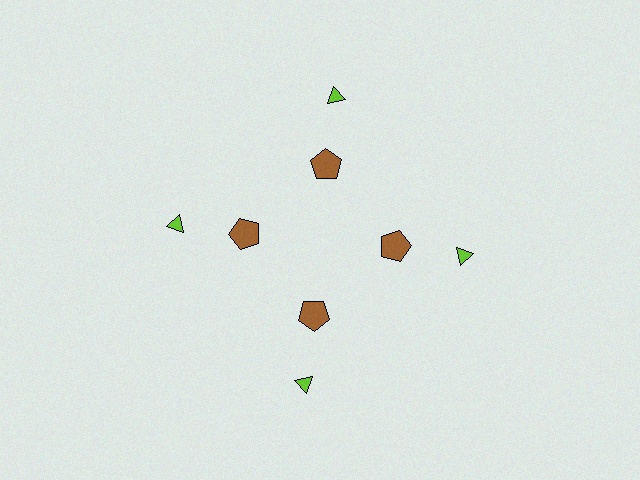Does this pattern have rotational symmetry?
Yes, this pattern has 4-fold rotational symmetry. It looks the same after rotating 90 degrees around the center.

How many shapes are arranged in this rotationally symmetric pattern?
There are 8 shapes, arranged in 4 groups of 2.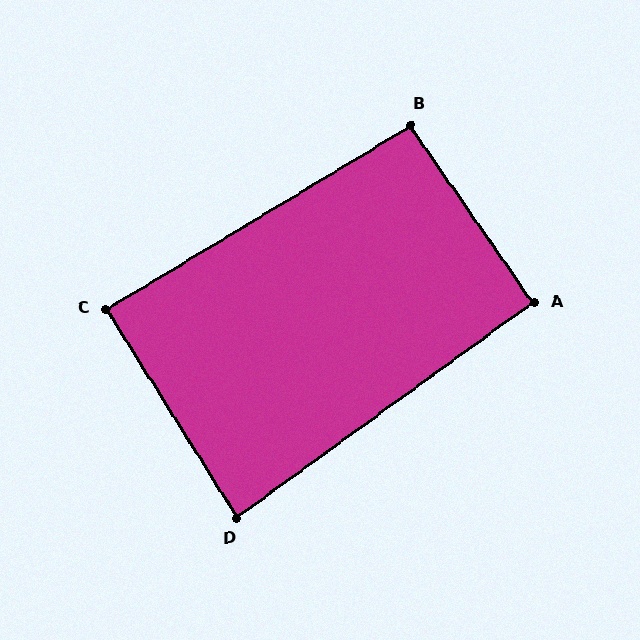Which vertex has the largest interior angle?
B, at approximately 94 degrees.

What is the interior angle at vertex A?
Approximately 91 degrees (approximately right).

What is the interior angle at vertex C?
Approximately 89 degrees (approximately right).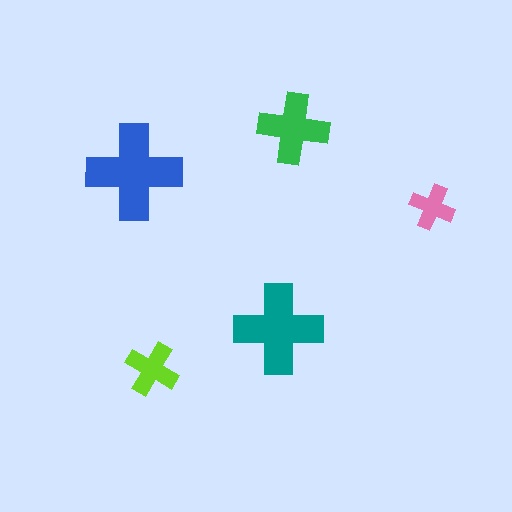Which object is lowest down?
The lime cross is bottommost.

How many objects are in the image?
There are 5 objects in the image.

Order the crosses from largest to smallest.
the blue one, the teal one, the green one, the lime one, the pink one.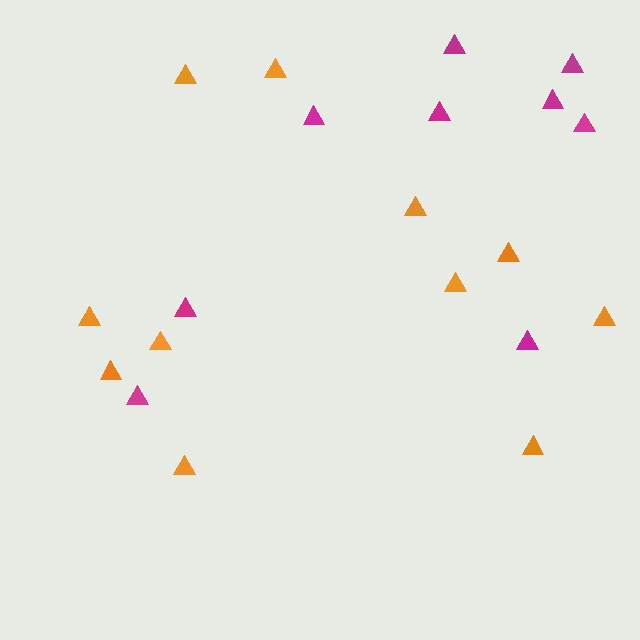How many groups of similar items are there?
There are 2 groups: one group of orange triangles (11) and one group of magenta triangles (9).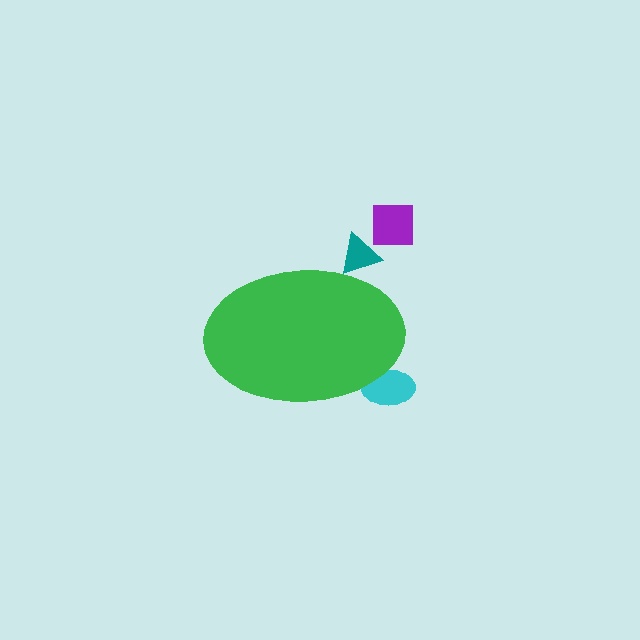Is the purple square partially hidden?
No, the purple square is fully visible.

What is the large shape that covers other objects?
A green ellipse.